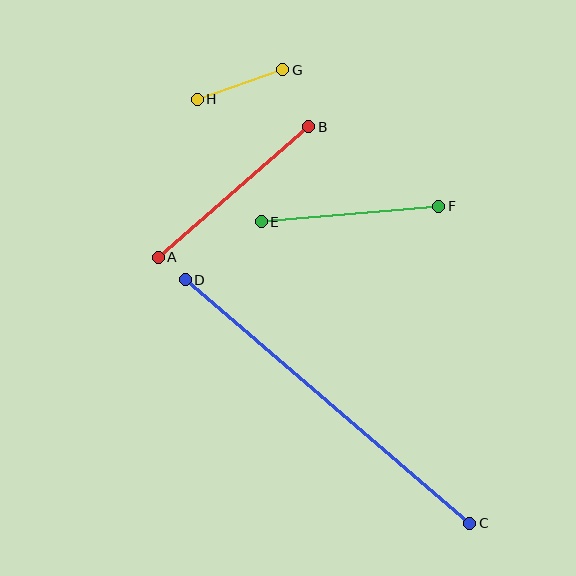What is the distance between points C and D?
The distance is approximately 375 pixels.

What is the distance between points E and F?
The distance is approximately 178 pixels.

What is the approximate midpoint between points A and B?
The midpoint is at approximately (234, 192) pixels.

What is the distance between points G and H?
The distance is approximately 91 pixels.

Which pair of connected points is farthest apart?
Points C and D are farthest apart.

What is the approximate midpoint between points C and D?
The midpoint is at approximately (327, 401) pixels.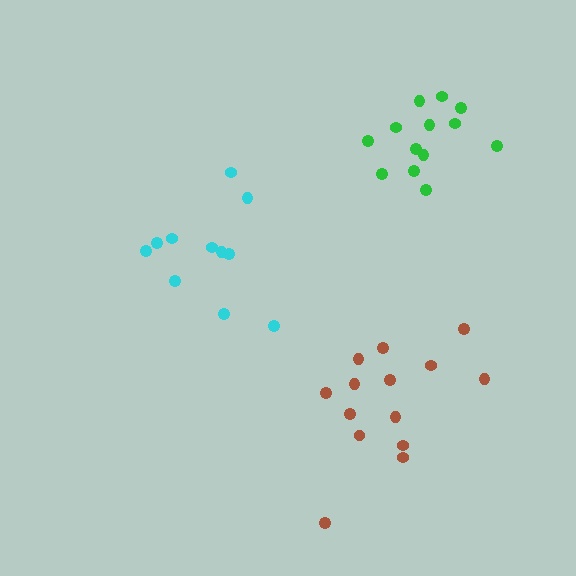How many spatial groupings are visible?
There are 3 spatial groupings.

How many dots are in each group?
Group 1: 13 dots, Group 2: 11 dots, Group 3: 14 dots (38 total).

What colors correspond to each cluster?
The clusters are colored: green, cyan, brown.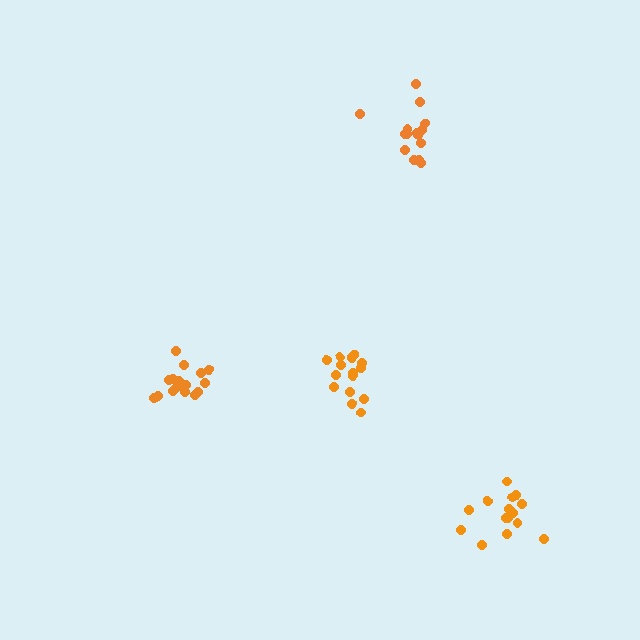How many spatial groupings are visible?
There are 4 spatial groupings.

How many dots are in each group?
Group 1: 18 dots, Group 2: 15 dots, Group 3: 16 dots, Group 4: 15 dots (64 total).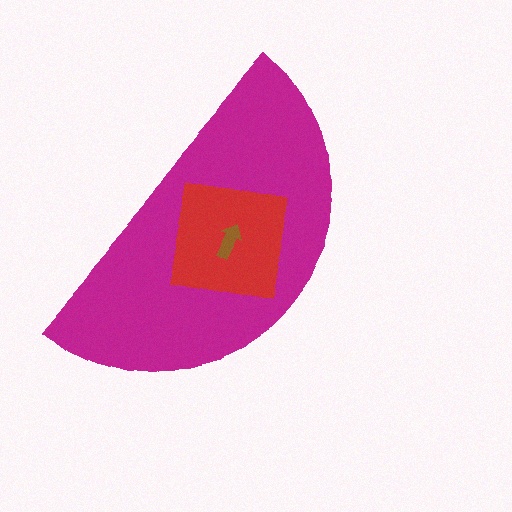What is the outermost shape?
The magenta semicircle.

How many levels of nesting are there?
3.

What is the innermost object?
The brown arrow.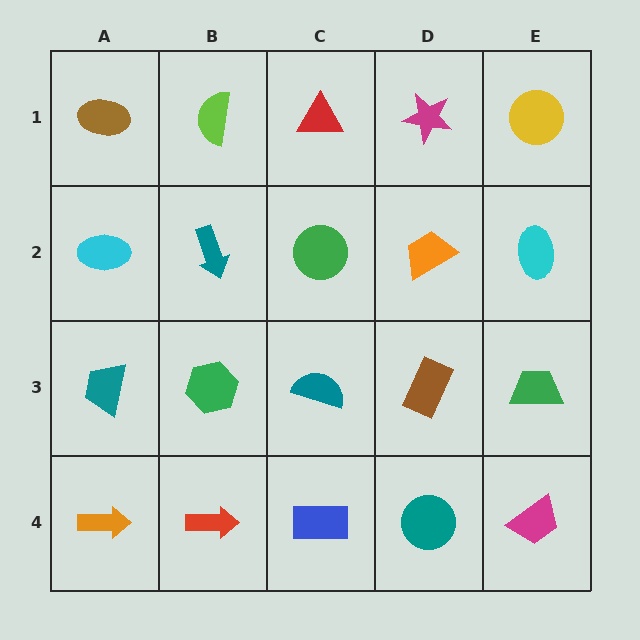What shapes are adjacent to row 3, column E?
A cyan ellipse (row 2, column E), a magenta trapezoid (row 4, column E), a brown rectangle (row 3, column D).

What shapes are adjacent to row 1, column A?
A cyan ellipse (row 2, column A), a lime semicircle (row 1, column B).